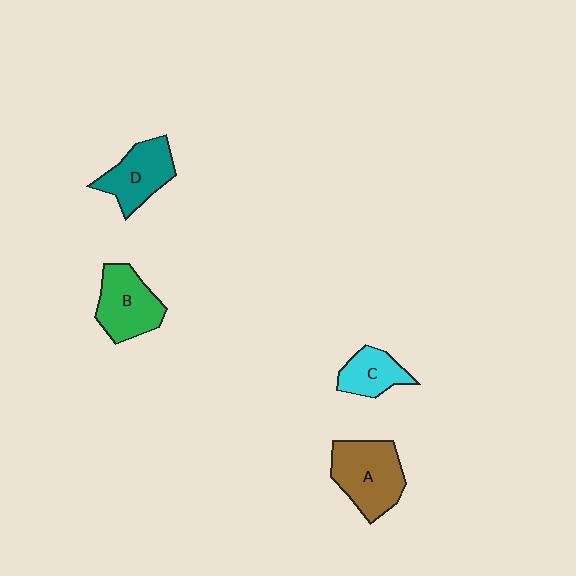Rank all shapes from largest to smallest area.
From largest to smallest: A (brown), B (green), D (teal), C (cyan).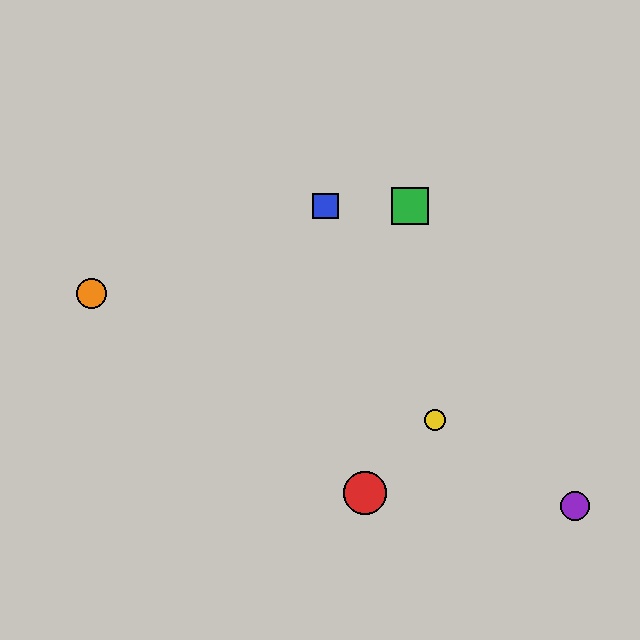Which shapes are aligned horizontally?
The blue square, the green square are aligned horizontally.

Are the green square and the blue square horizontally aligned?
Yes, both are at y≈206.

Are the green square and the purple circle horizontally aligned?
No, the green square is at y≈206 and the purple circle is at y≈506.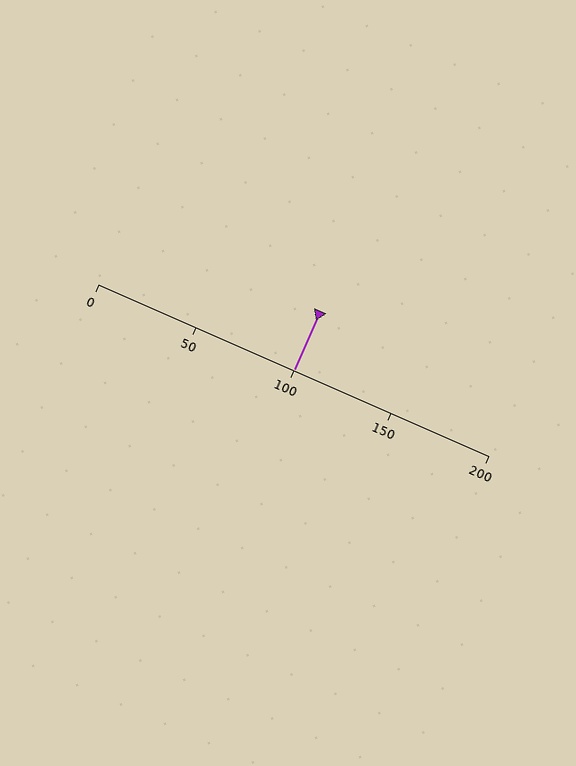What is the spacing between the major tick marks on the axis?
The major ticks are spaced 50 apart.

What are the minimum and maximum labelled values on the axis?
The axis runs from 0 to 200.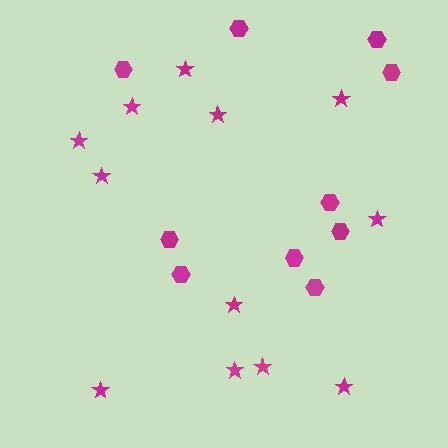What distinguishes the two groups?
There are 2 groups: one group of stars (12) and one group of hexagons (10).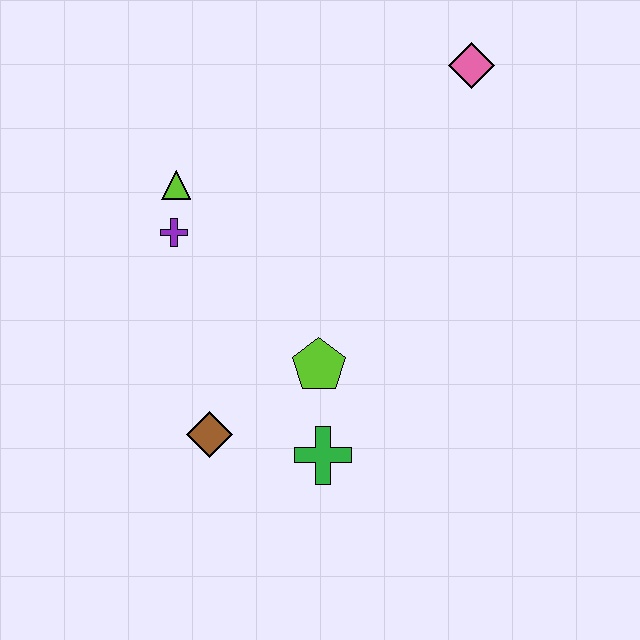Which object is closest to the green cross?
The lime pentagon is closest to the green cross.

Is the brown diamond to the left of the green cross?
Yes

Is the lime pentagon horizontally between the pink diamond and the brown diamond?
Yes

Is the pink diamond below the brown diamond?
No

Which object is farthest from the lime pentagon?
The pink diamond is farthest from the lime pentagon.